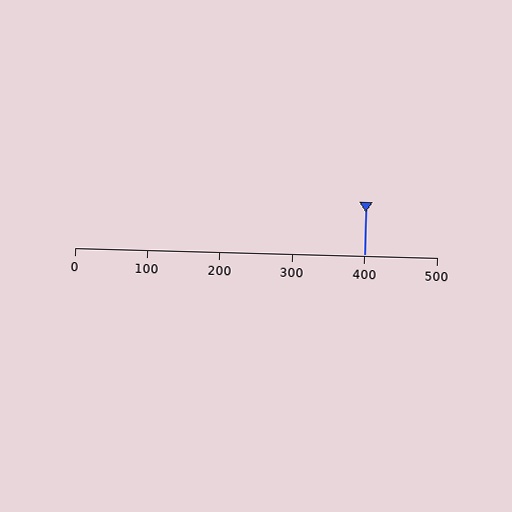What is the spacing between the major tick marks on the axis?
The major ticks are spaced 100 apart.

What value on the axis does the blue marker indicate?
The marker indicates approximately 400.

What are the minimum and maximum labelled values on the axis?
The axis runs from 0 to 500.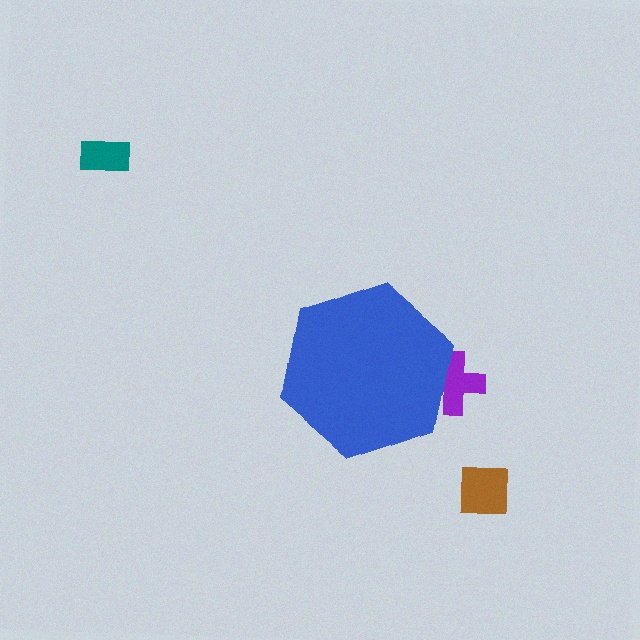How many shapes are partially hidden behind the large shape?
1 shape is partially hidden.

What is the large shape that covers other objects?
A blue hexagon.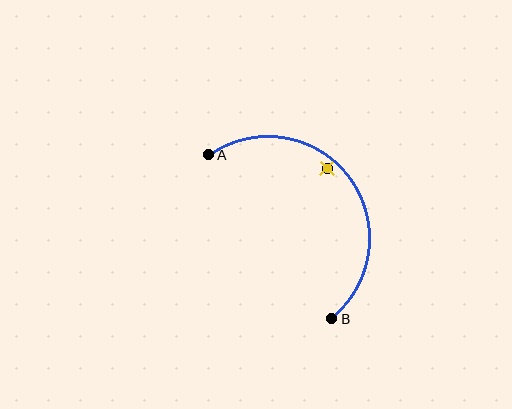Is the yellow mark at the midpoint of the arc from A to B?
No — the yellow mark does not lie on the arc at all. It sits slightly inside the curve.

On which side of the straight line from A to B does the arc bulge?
The arc bulges above and to the right of the straight line connecting A and B.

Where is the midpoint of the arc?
The arc midpoint is the point on the curve farthest from the straight line joining A and B. It sits above and to the right of that line.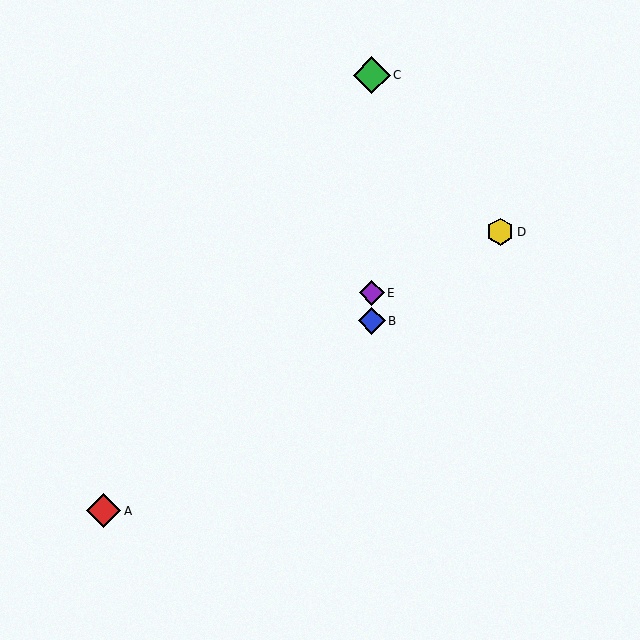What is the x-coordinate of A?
Object A is at x≈104.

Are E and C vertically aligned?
Yes, both are at x≈372.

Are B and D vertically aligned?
No, B is at x≈372 and D is at x≈500.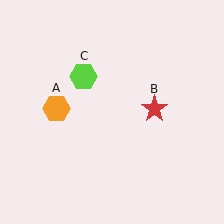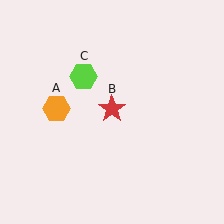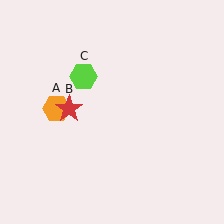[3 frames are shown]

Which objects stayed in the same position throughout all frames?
Orange hexagon (object A) and lime hexagon (object C) remained stationary.